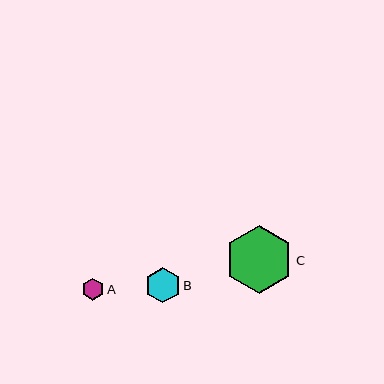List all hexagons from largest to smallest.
From largest to smallest: C, B, A.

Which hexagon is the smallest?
Hexagon A is the smallest with a size of approximately 22 pixels.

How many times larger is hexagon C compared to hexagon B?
Hexagon C is approximately 1.9 times the size of hexagon B.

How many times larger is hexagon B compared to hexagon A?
Hexagon B is approximately 1.6 times the size of hexagon A.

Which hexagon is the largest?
Hexagon C is the largest with a size of approximately 69 pixels.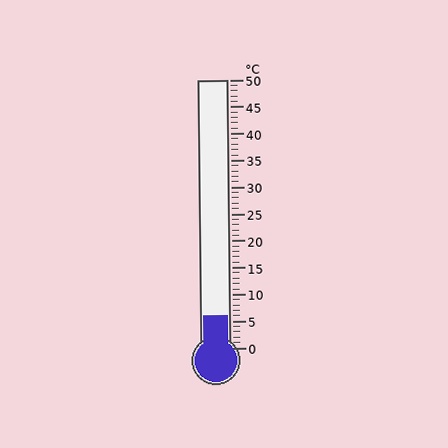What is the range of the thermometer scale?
The thermometer scale ranges from 0°C to 50°C.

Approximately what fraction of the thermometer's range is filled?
The thermometer is filled to approximately 10% of its range.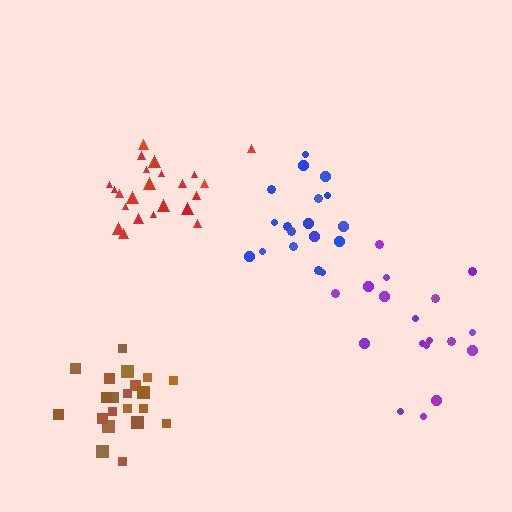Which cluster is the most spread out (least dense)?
Purple.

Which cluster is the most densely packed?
Red.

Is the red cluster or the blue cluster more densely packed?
Red.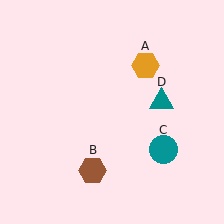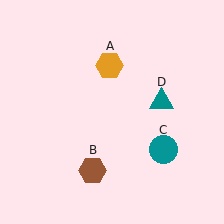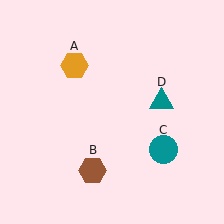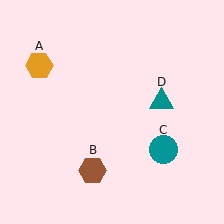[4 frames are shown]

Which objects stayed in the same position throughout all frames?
Brown hexagon (object B) and teal circle (object C) and teal triangle (object D) remained stationary.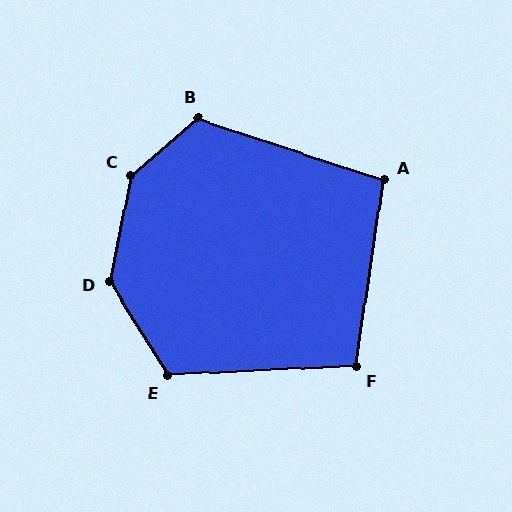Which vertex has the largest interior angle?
C, at approximately 141 degrees.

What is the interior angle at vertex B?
Approximately 122 degrees (obtuse).